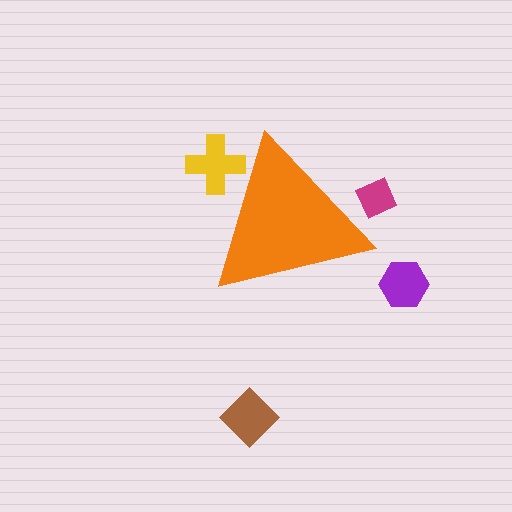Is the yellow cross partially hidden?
Yes, the yellow cross is partially hidden behind the orange triangle.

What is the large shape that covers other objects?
An orange triangle.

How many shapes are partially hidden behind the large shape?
2 shapes are partially hidden.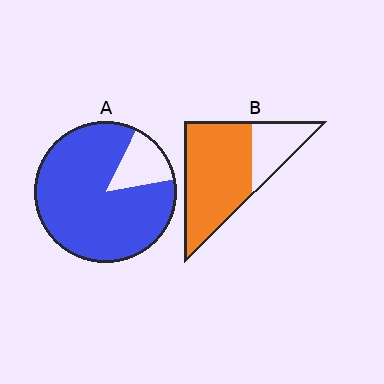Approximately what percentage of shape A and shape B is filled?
A is approximately 85% and B is approximately 70%.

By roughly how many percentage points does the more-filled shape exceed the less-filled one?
By roughly 15 percentage points (A over B).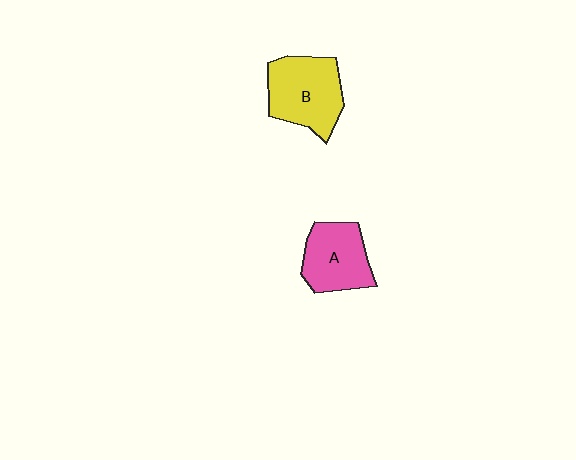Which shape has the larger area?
Shape B (yellow).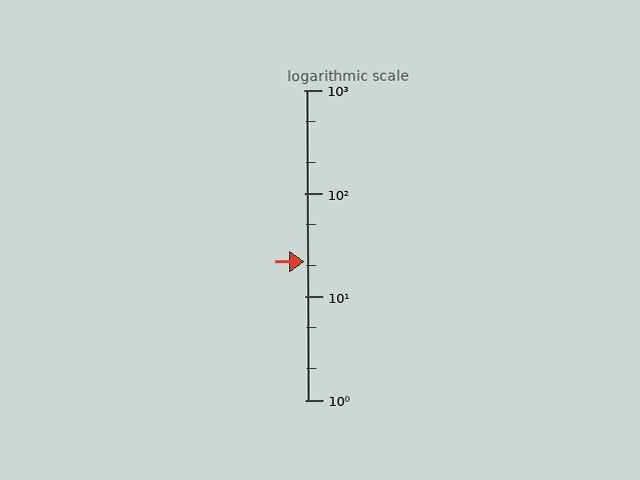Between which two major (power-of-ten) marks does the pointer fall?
The pointer is between 10 and 100.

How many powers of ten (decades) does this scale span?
The scale spans 3 decades, from 1 to 1000.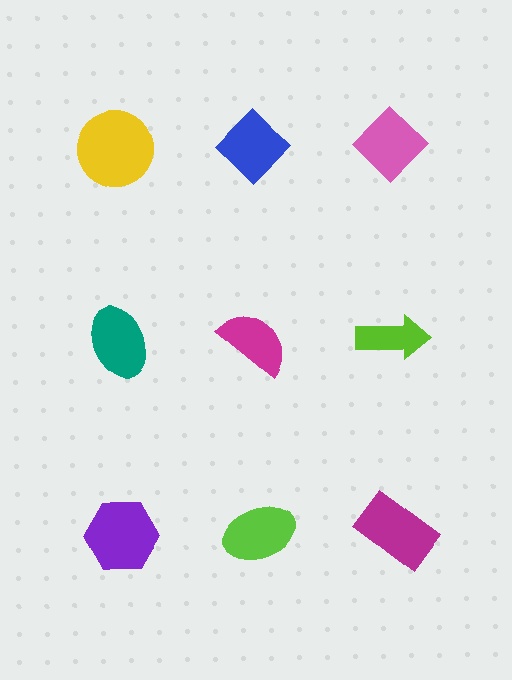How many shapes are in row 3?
3 shapes.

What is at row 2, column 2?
A magenta semicircle.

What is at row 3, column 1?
A purple hexagon.